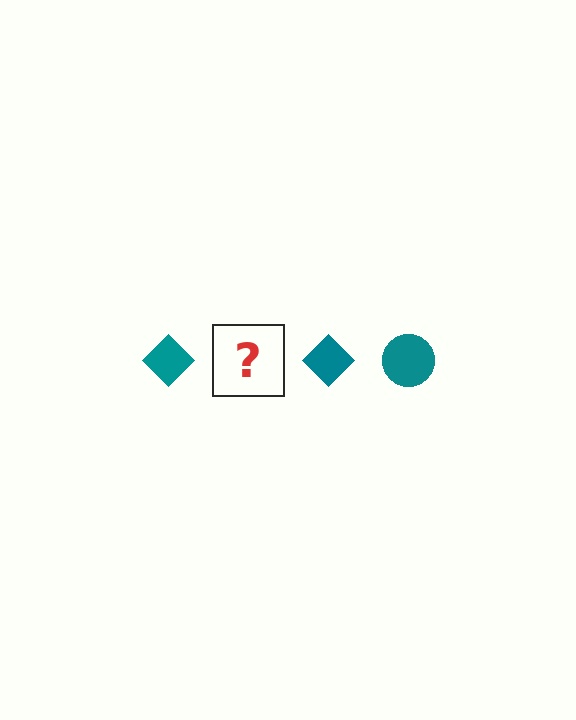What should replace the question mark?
The question mark should be replaced with a teal circle.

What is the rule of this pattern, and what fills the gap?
The rule is that the pattern cycles through diamond, circle shapes in teal. The gap should be filled with a teal circle.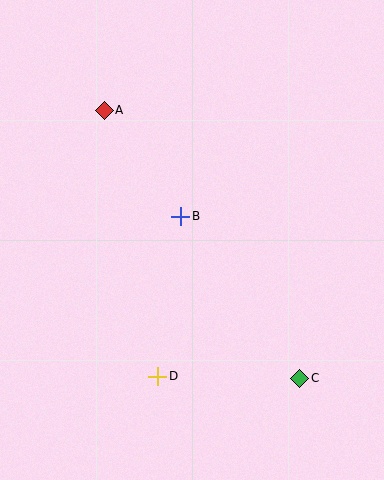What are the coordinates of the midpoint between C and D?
The midpoint between C and D is at (229, 377).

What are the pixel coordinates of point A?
Point A is at (104, 110).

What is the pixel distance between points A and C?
The distance between A and C is 332 pixels.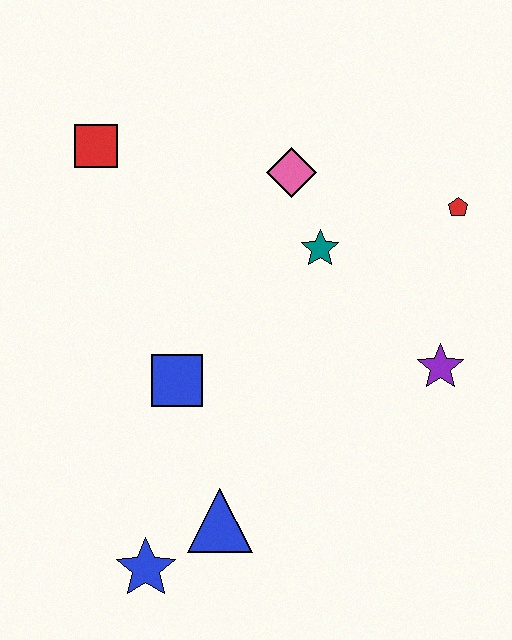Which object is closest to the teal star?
The pink diamond is closest to the teal star.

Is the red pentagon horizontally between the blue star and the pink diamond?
No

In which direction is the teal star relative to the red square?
The teal star is to the right of the red square.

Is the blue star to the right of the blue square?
No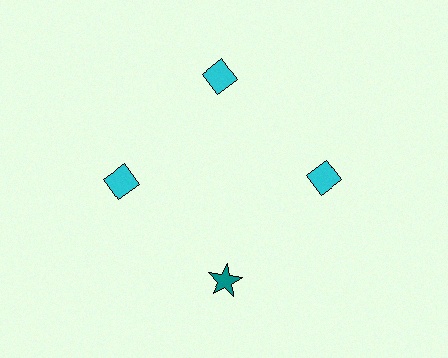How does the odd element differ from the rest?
It differs in both color (teal instead of cyan) and shape (star instead of diamond).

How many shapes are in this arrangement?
There are 4 shapes arranged in a ring pattern.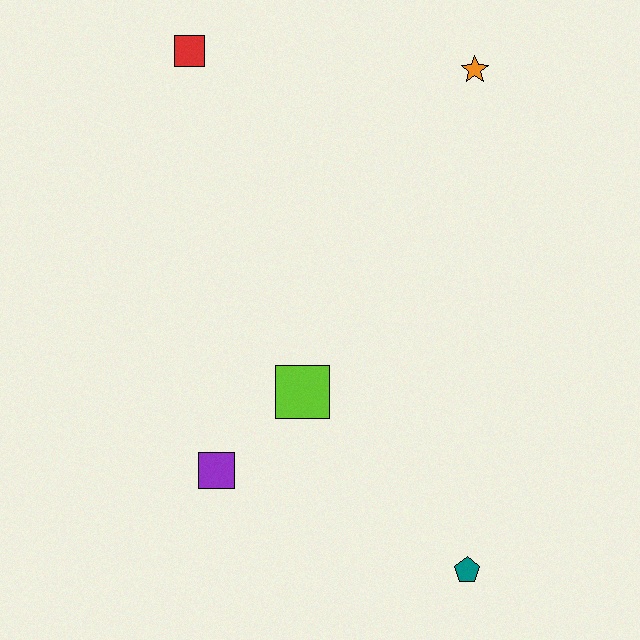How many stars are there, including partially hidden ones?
There is 1 star.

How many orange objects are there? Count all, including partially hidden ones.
There is 1 orange object.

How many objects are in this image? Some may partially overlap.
There are 5 objects.